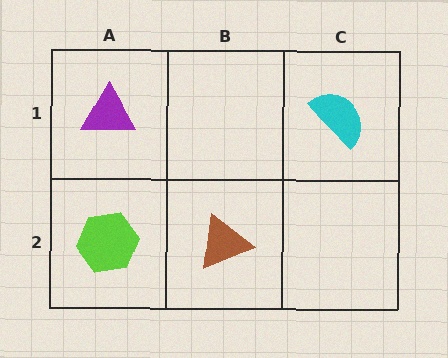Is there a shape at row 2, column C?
No, that cell is empty.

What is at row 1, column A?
A purple triangle.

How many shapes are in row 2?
2 shapes.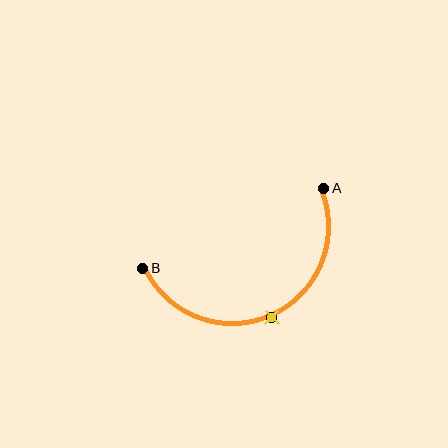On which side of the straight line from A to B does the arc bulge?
The arc bulges below the straight line connecting A and B.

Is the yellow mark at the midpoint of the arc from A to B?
Yes. The yellow mark lies on the arc at equal arc-length from both A and B — it is the arc midpoint.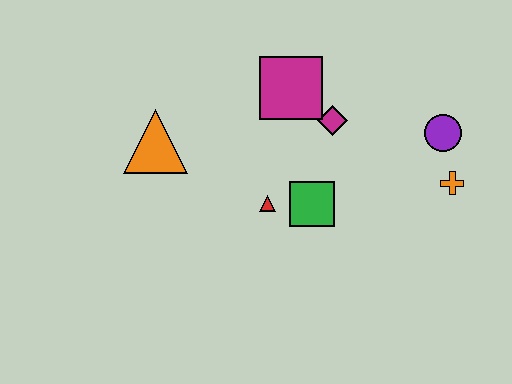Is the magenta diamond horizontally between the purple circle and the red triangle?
Yes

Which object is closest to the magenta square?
The magenta diamond is closest to the magenta square.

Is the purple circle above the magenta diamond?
No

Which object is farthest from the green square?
The orange triangle is farthest from the green square.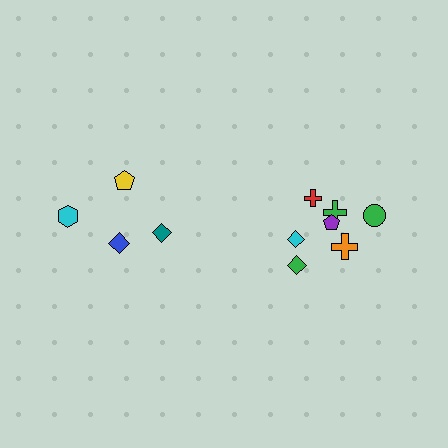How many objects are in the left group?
There are 4 objects.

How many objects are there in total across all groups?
There are 11 objects.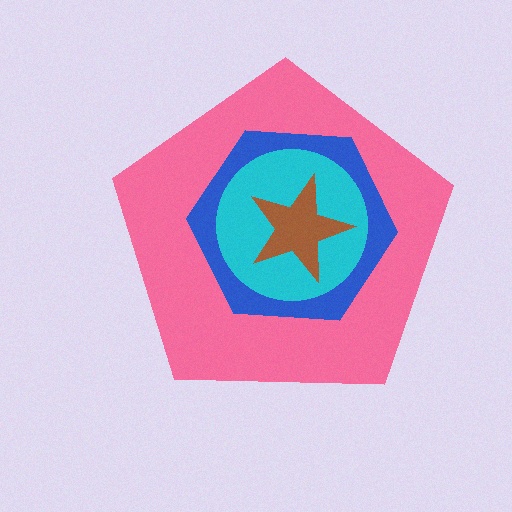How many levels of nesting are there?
4.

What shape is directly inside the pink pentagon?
The blue hexagon.